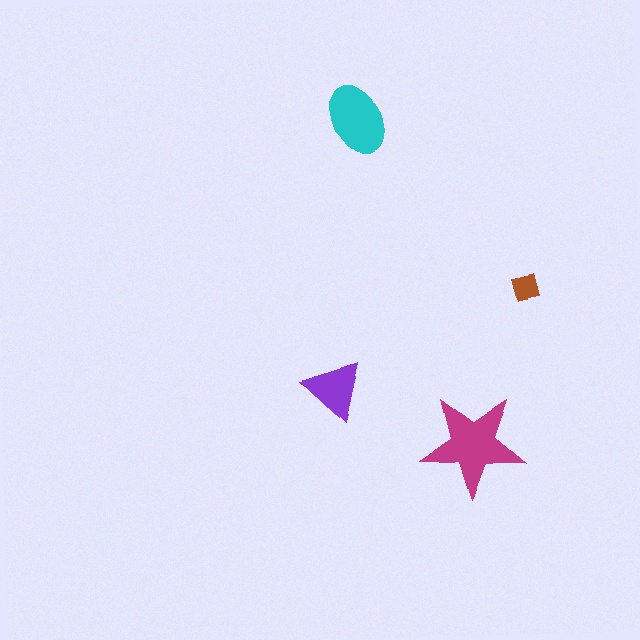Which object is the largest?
The magenta star.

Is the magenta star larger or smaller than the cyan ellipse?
Larger.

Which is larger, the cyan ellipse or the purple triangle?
The cyan ellipse.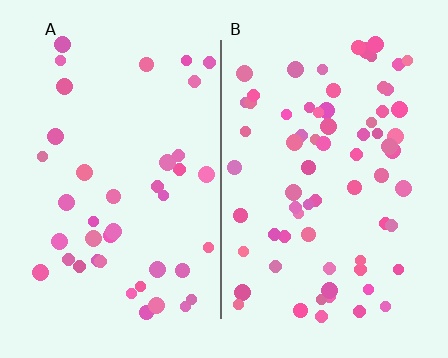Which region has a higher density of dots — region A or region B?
B (the right).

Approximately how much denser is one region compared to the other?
Approximately 1.7× — region B over region A.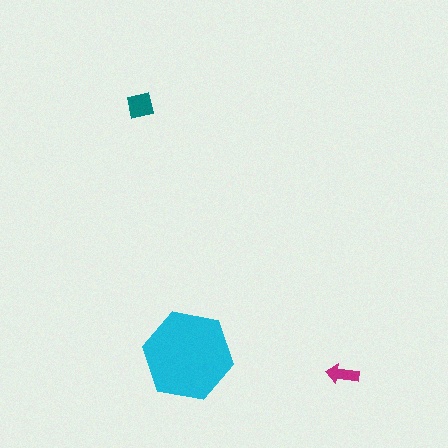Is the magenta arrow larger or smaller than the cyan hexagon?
Smaller.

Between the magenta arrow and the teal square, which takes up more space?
The teal square.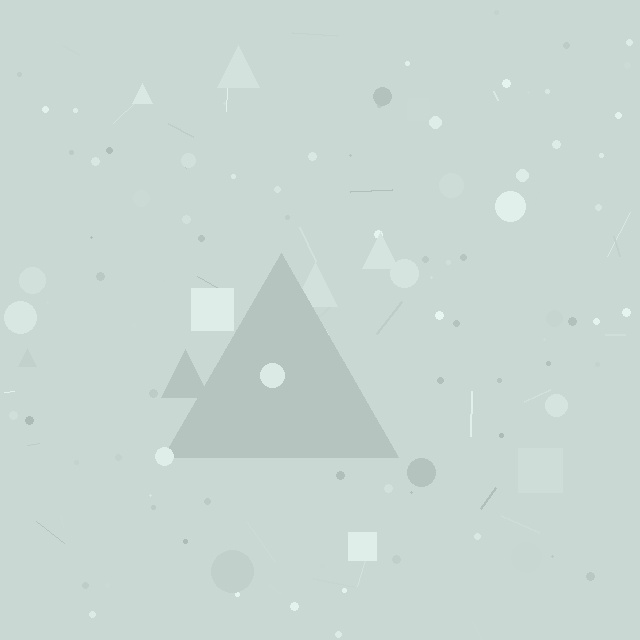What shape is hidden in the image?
A triangle is hidden in the image.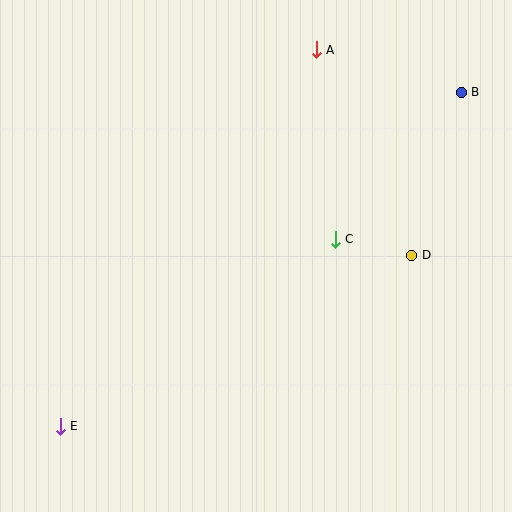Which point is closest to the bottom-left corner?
Point E is closest to the bottom-left corner.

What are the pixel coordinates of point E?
Point E is at (60, 426).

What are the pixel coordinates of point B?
Point B is at (461, 92).